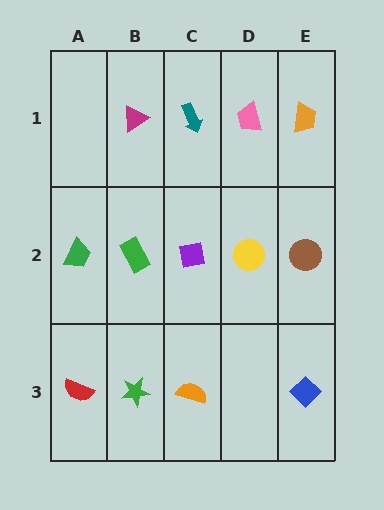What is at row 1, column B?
A magenta triangle.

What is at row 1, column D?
A pink trapezoid.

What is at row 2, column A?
A green trapezoid.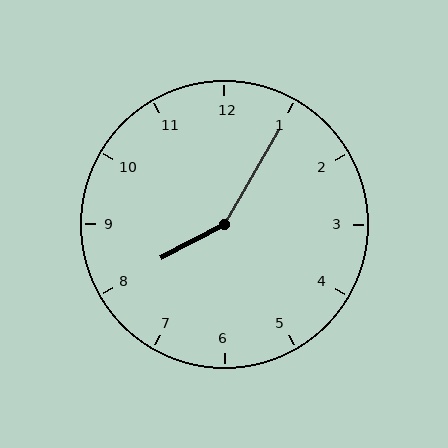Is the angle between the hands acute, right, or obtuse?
It is obtuse.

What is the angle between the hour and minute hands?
Approximately 148 degrees.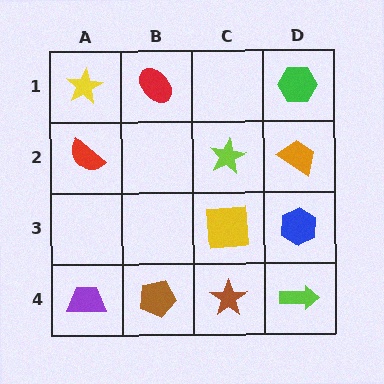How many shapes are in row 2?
3 shapes.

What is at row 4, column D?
A lime arrow.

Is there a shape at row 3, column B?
No, that cell is empty.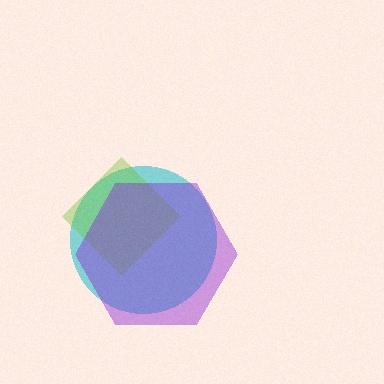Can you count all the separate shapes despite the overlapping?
Yes, there are 3 separate shapes.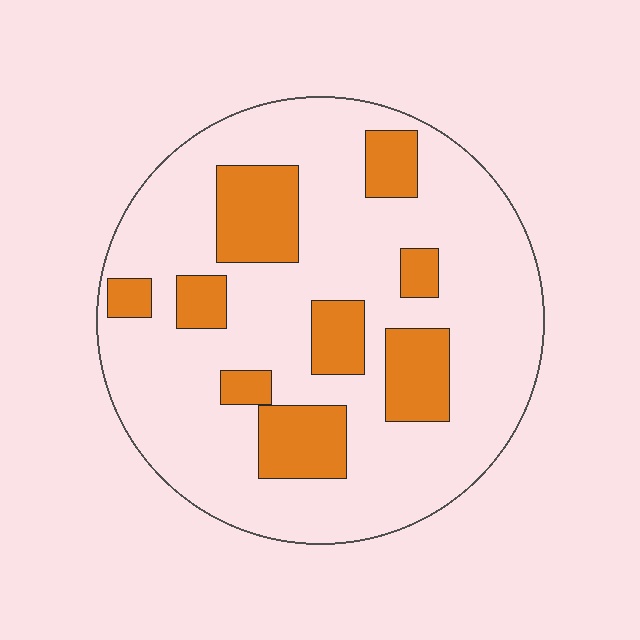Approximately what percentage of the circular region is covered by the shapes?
Approximately 25%.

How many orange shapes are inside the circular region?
9.